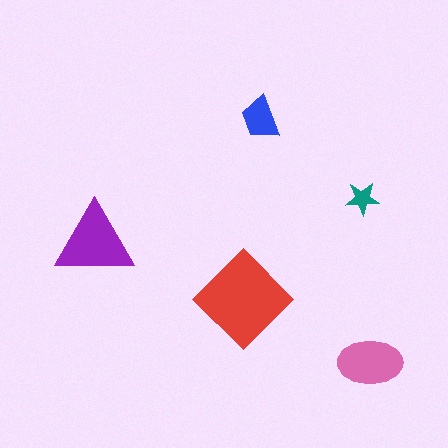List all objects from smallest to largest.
The teal star, the blue trapezoid, the pink ellipse, the purple triangle, the red diamond.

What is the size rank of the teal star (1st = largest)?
5th.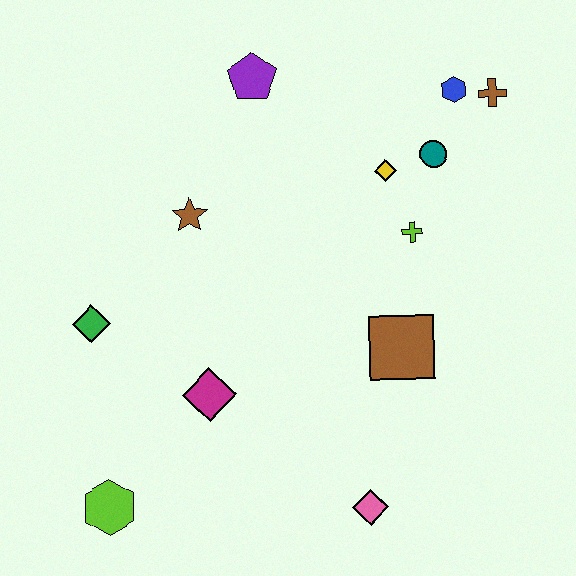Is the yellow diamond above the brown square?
Yes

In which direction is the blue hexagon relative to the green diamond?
The blue hexagon is to the right of the green diamond.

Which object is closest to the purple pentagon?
The brown star is closest to the purple pentagon.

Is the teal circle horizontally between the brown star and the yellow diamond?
No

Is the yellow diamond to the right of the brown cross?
No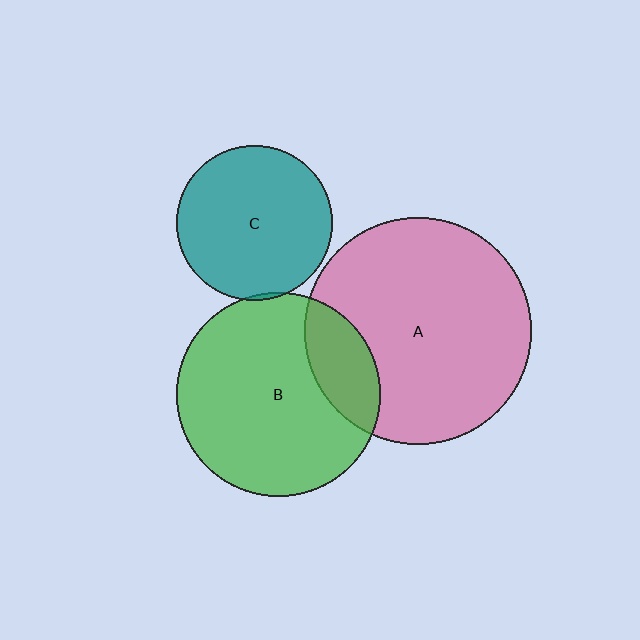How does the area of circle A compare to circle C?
Approximately 2.1 times.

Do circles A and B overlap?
Yes.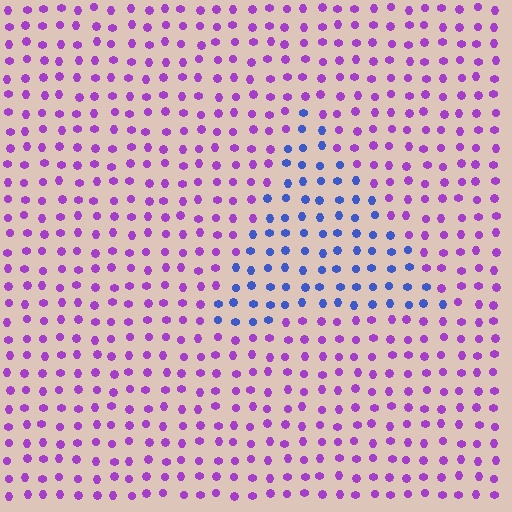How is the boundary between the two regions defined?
The boundary is defined purely by a slight shift in hue (about 56 degrees). Spacing, size, and orientation are identical on both sides.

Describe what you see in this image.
The image is filled with small purple elements in a uniform arrangement. A triangle-shaped region is visible where the elements are tinted to a slightly different hue, forming a subtle color boundary.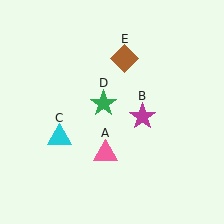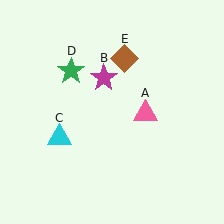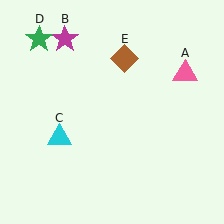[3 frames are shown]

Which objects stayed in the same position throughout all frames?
Cyan triangle (object C) and brown diamond (object E) remained stationary.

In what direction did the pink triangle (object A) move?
The pink triangle (object A) moved up and to the right.